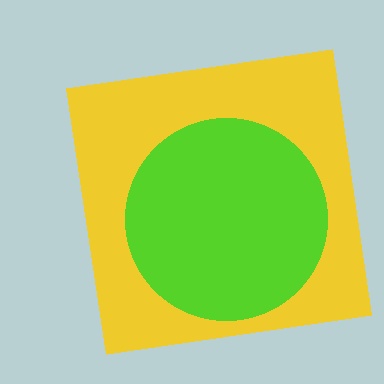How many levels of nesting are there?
2.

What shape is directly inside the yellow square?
The lime circle.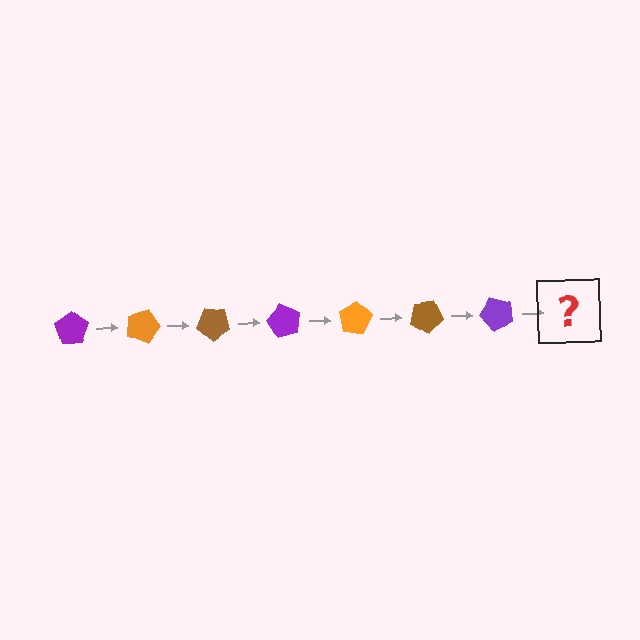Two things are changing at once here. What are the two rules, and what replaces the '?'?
The two rules are that it rotates 20 degrees each step and the color cycles through purple, orange, and brown. The '?' should be an orange pentagon, rotated 140 degrees from the start.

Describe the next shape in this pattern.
It should be an orange pentagon, rotated 140 degrees from the start.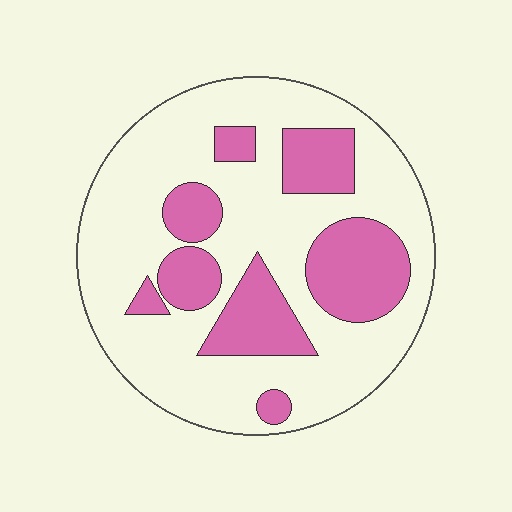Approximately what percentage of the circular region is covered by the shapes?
Approximately 30%.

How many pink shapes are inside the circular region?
8.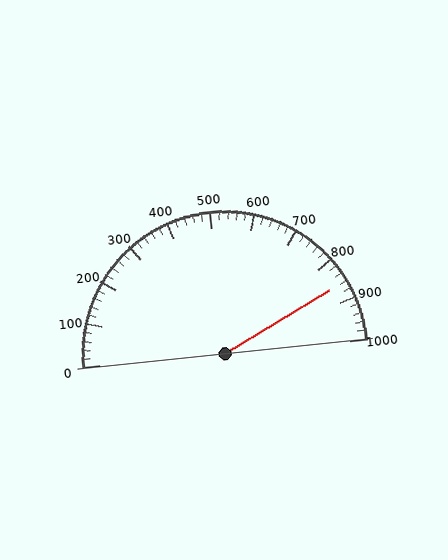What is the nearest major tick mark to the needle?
The nearest major tick mark is 900.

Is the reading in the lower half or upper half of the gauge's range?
The reading is in the upper half of the range (0 to 1000).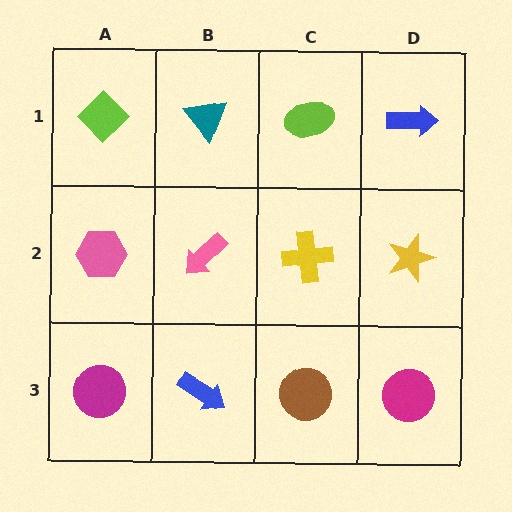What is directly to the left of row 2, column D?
A yellow cross.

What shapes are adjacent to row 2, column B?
A teal triangle (row 1, column B), a blue arrow (row 3, column B), a pink hexagon (row 2, column A), a yellow cross (row 2, column C).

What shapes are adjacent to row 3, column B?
A pink arrow (row 2, column B), a magenta circle (row 3, column A), a brown circle (row 3, column C).